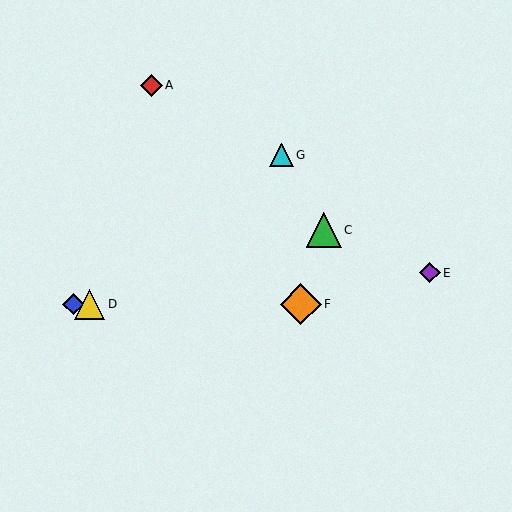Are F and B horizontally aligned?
Yes, both are at y≈304.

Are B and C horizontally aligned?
No, B is at y≈304 and C is at y≈230.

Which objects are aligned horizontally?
Objects B, D, F are aligned horizontally.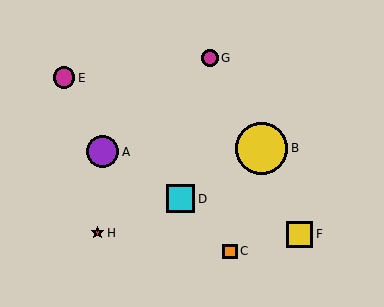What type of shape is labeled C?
Shape C is an orange square.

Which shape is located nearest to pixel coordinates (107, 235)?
The red star (labeled H) at (97, 233) is nearest to that location.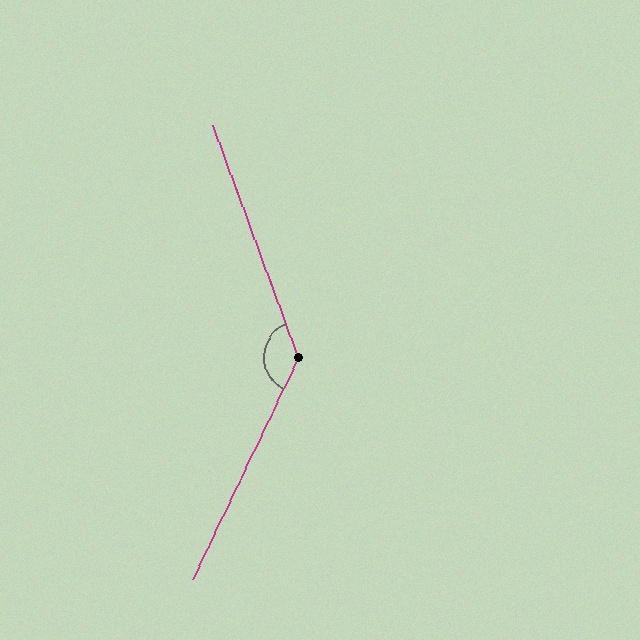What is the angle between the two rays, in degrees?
Approximately 134 degrees.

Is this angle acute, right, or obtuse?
It is obtuse.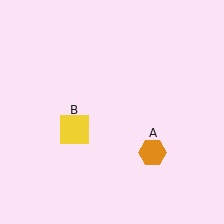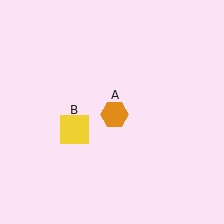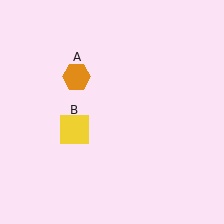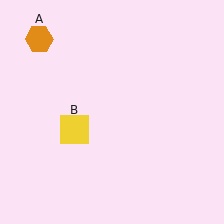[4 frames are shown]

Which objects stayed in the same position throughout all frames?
Yellow square (object B) remained stationary.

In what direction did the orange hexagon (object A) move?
The orange hexagon (object A) moved up and to the left.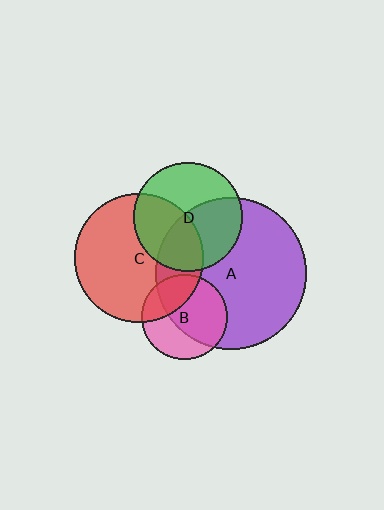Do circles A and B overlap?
Yes.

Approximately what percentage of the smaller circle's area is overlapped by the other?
Approximately 60%.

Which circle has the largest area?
Circle A (purple).